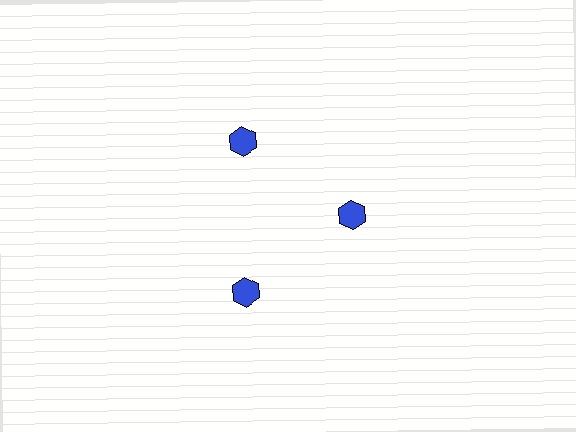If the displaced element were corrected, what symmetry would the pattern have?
It would have 3-fold rotational symmetry — the pattern would map onto itself every 120 degrees.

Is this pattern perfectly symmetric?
No. The 3 blue hexagons are arranged in a ring, but one element near the 3 o'clock position is pulled inward toward the center, breaking the 3-fold rotational symmetry.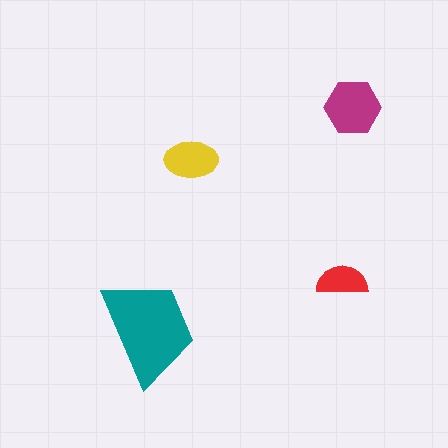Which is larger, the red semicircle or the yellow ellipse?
The yellow ellipse.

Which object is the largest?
The teal trapezoid.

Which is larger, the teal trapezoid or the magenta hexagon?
The teal trapezoid.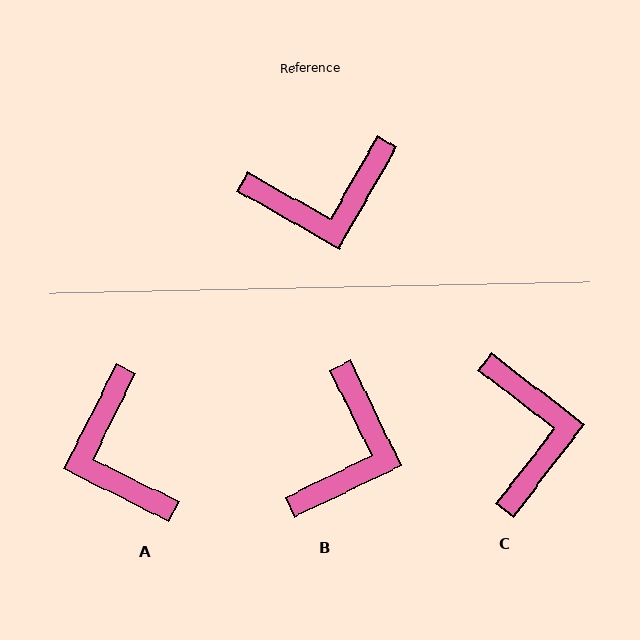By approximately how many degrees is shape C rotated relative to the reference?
Approximately 82 degrees counter-clockwise.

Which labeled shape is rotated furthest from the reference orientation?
A, about 87 degrees away.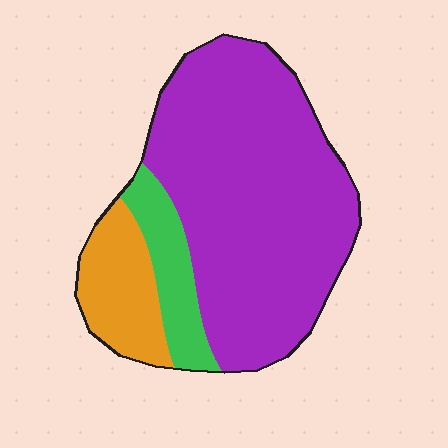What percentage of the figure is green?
Green takes up about one eighth (1/8) of the figure.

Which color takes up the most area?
Purple, at roughly 70%.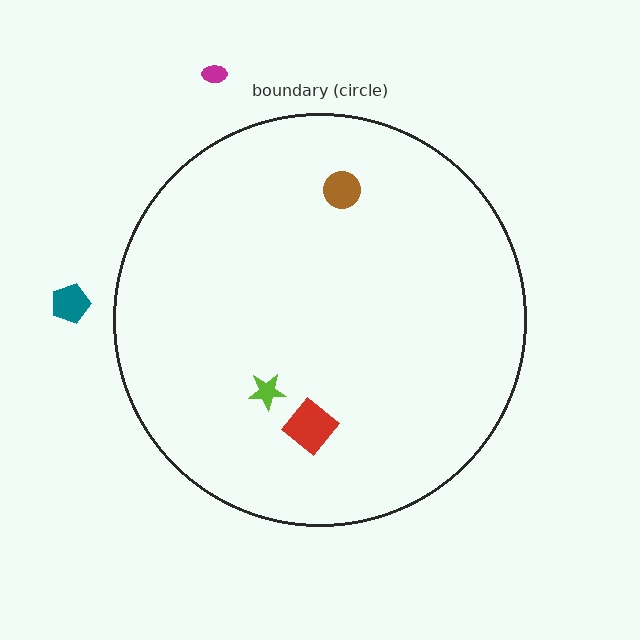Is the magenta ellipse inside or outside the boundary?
Outside.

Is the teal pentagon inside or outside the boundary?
Outside.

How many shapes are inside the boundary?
3 inside, 2 outside.